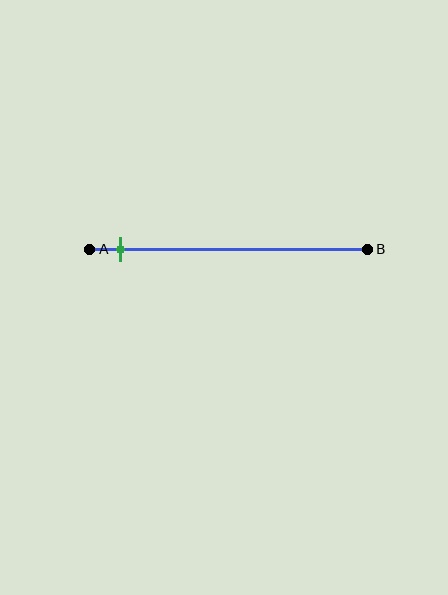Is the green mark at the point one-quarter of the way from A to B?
No, the mark is at about 10% from A, not at the 25% one-quarter point.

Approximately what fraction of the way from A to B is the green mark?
The green mark is approximately 10% of the way from A to B.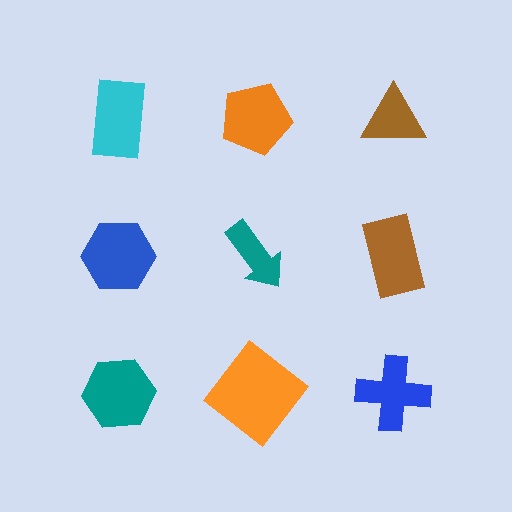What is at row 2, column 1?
A blue hexagon.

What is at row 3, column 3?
A blue cross.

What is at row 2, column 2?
A teal arrow.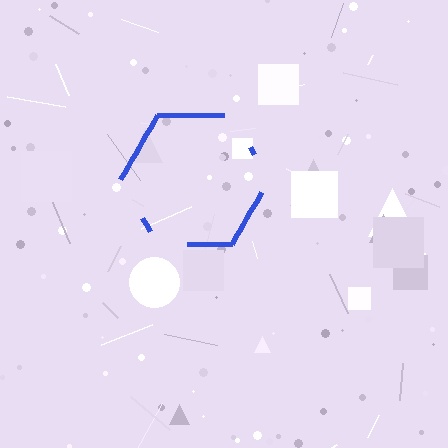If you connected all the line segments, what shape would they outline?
They would outline a hexagon.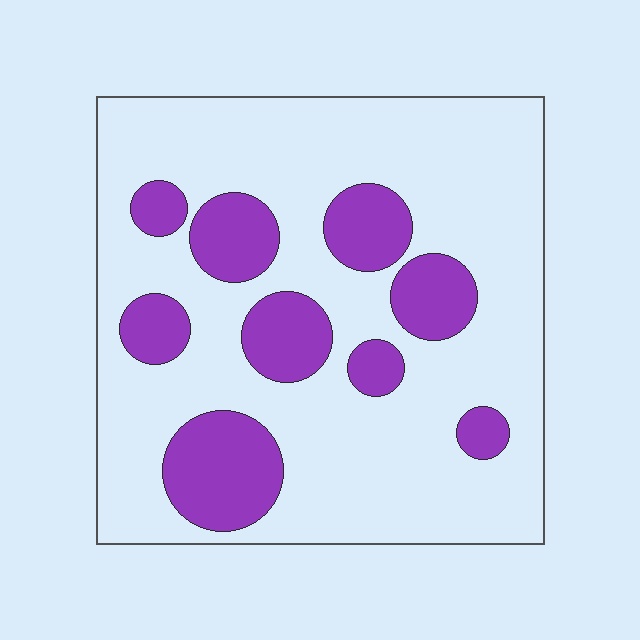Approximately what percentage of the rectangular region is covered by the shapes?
Approximately 25%.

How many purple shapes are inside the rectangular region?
9.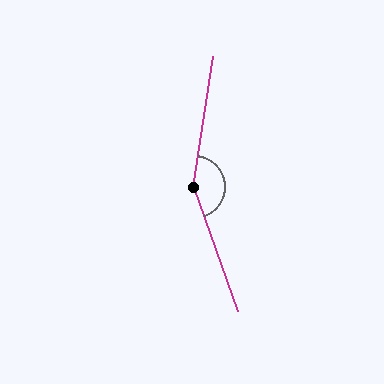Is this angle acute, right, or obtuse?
It is obtuse.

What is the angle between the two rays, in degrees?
Approximately 152 degrees.